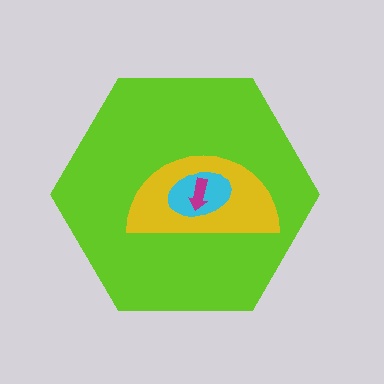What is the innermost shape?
The magenta arrow.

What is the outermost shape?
The lime hexagon.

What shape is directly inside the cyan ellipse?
The magenta arrow.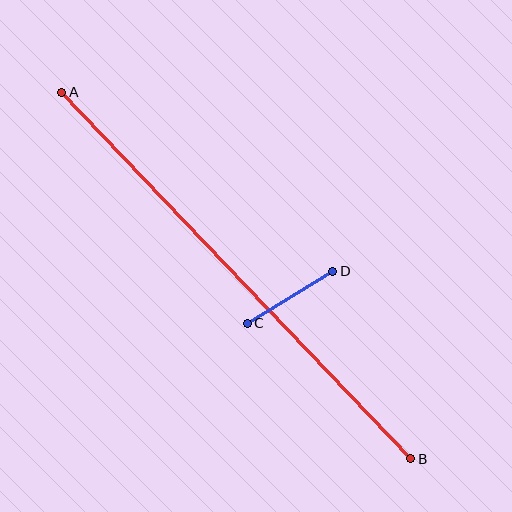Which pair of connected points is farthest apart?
Points A and B are farthest apart.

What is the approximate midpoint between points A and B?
The midpoint is at approximately (236, 276) pixels.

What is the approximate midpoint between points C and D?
The midpoint is at approximately (290, 297) pixels.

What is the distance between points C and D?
The distance is approximately 100 pixels.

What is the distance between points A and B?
The distance is approximately 506 pixels.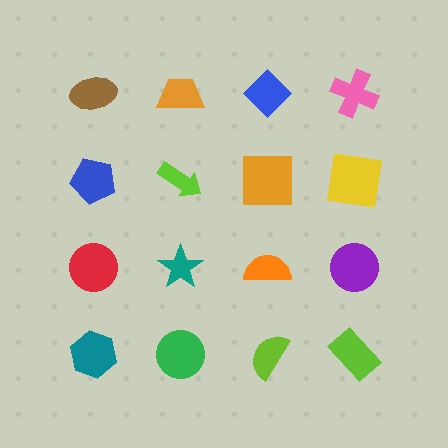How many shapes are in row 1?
4 shapes.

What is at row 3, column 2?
A teal star.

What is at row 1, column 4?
A pink cross.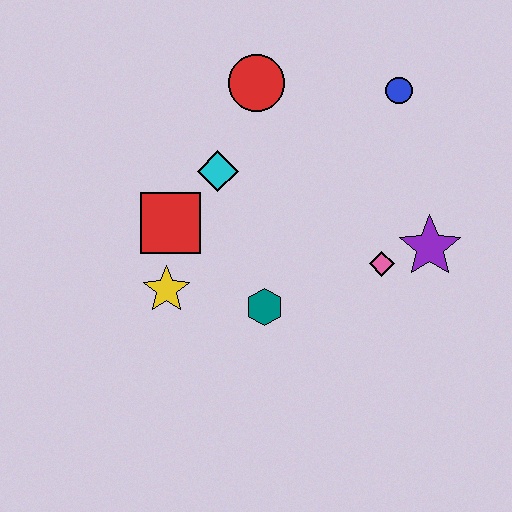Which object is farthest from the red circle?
The purple star is farthest from the red circle.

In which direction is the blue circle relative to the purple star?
The blue circle is above the purple star.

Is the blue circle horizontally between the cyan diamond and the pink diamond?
No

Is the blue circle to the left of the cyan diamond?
No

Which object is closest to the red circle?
The cyan diamond is closest to the red circle.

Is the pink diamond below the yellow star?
No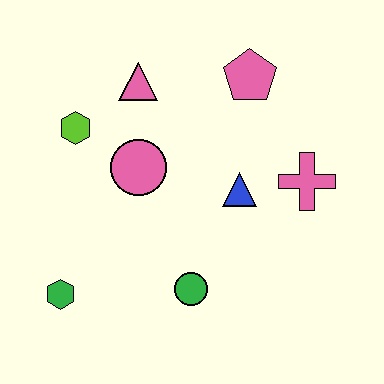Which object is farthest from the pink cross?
The green hexagon is farthest from the pink cross.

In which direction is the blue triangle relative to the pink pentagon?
The blue triangle is below the pink pentagon.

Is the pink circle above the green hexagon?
Yes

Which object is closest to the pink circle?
The lime hexagon is closest to the pink circle.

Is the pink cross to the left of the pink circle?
No